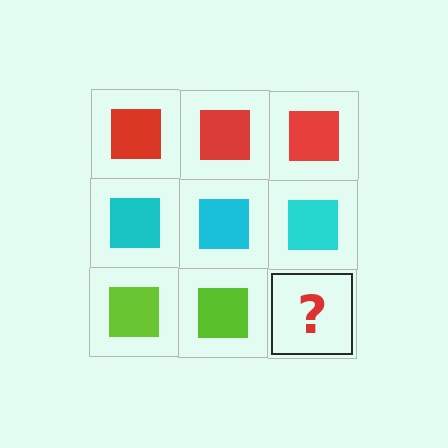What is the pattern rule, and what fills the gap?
The rule is that each row has a consistent color. The gap should be filled with a lime square.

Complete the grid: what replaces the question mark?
The question mark should be replaced with a lime square.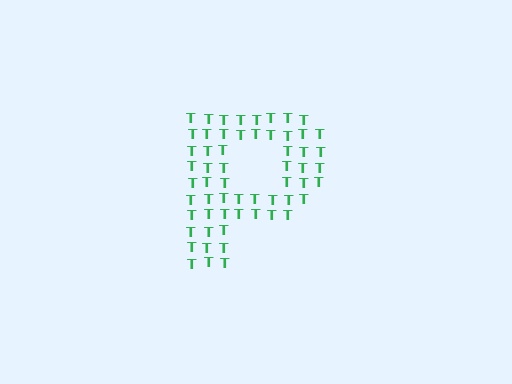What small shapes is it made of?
It is made of small letter T's.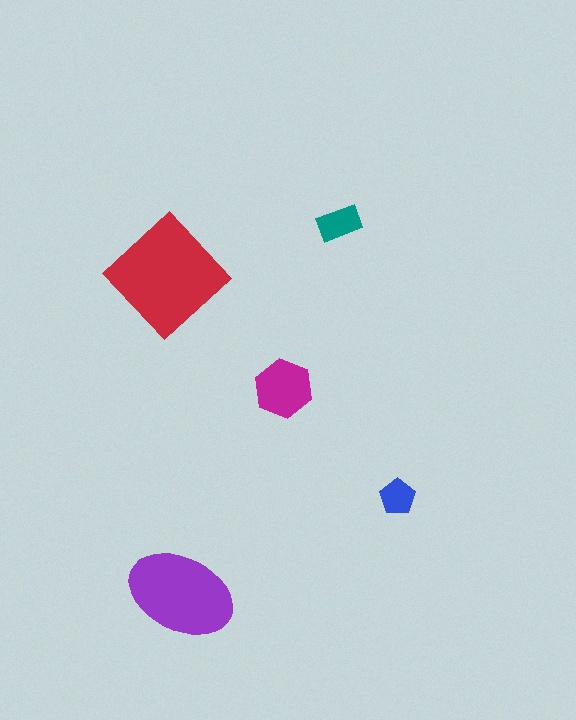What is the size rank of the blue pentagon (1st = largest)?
5th.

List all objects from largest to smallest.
The red diamond, the purple ellipse, the magenta hexagon, the teal rectangle, the blue pentagon.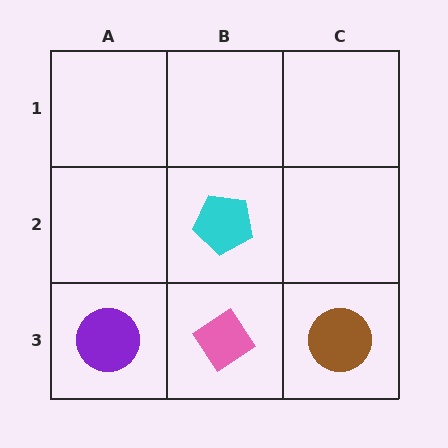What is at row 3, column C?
A brown circle.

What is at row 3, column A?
A purple circle.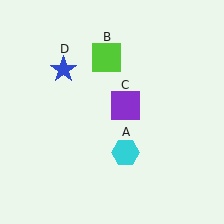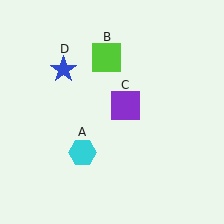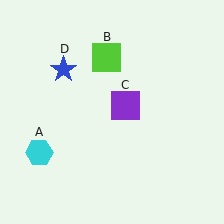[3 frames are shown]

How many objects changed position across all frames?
1 object changed position: cyan hexagon (object A).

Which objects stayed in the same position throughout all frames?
Lime square (object B) and purple square (object C) and blue star (object D) remained stationary.